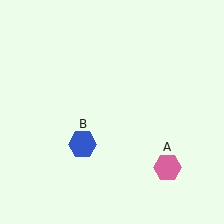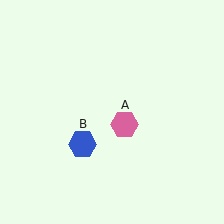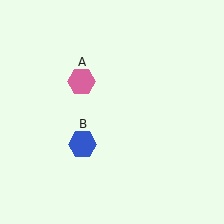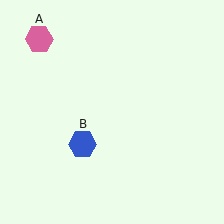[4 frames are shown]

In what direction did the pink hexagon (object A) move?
The pink hexagon (object A) moved up and to the left.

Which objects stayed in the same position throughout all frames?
Blue hexagon (object B) remained stationary.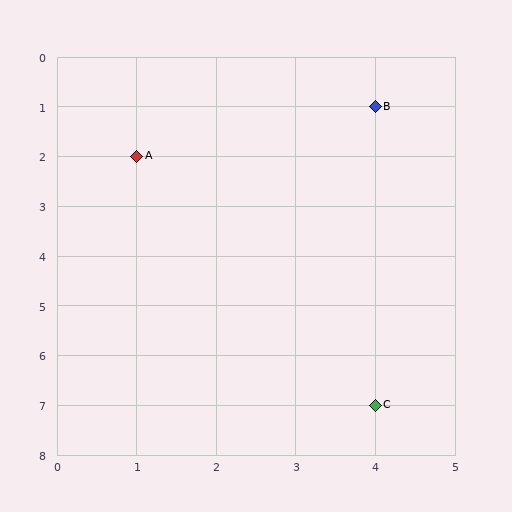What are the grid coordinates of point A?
Point A is at grid coordinates (1, 2).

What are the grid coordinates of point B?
Point B is at grid coordinates (4, 1).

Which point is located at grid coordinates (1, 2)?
Point A is at (1, 2).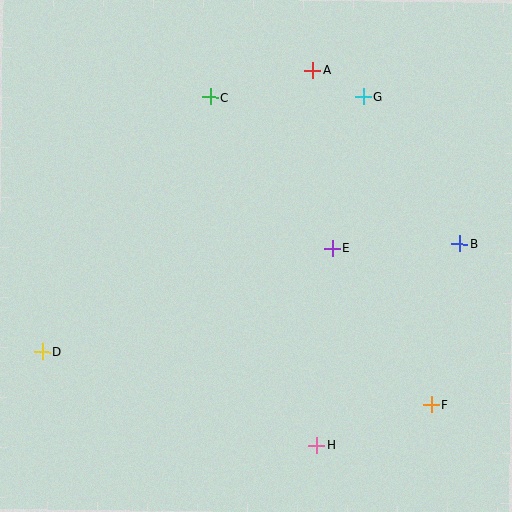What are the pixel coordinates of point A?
Point A is at (313, 70).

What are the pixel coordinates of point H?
Point H is at (317, 445).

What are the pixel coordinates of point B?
Point B is at (460, 244).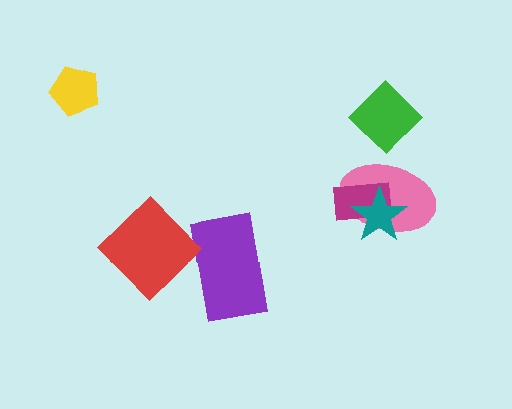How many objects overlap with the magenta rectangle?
2 objects overlap with the magenta rectangle.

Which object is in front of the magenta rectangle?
The teal star is in front of the magenta rectangle.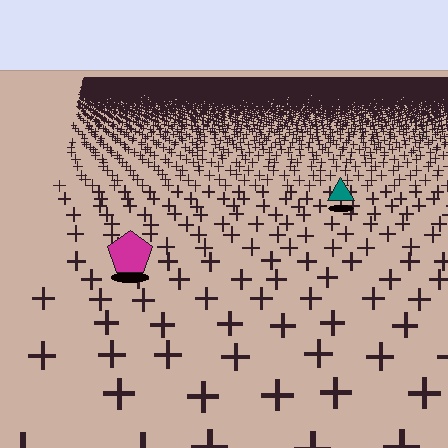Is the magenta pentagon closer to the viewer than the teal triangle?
Yes. The magenta pentagon is closer — you can tell from the texture gradient: the ground texture is coarser near it.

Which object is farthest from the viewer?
The teal triangle is farthest from the viewer. It appears smaller and the ground texture around it is denser.